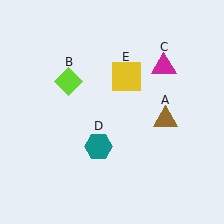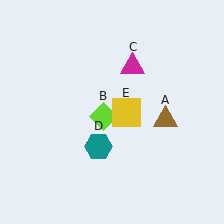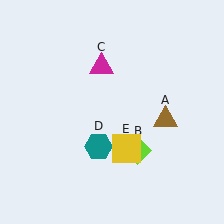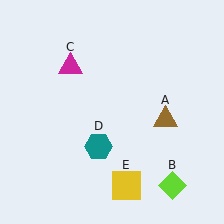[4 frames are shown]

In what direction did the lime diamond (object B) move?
The lime diamond (object B) moved down and to the right.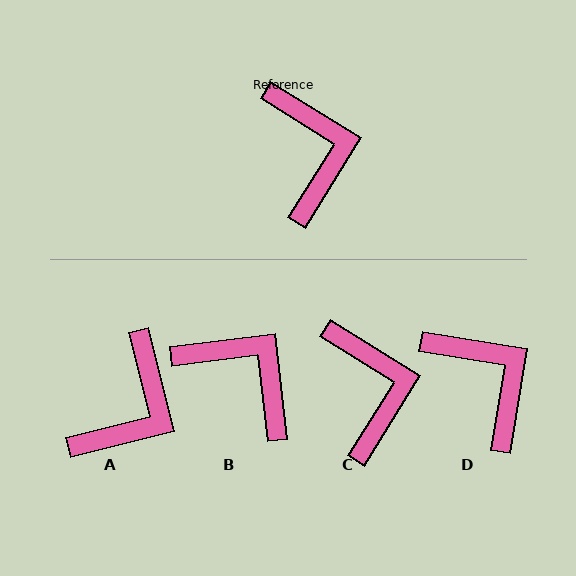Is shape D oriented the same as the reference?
No, it is off by about 23 degrees.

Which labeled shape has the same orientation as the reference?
C.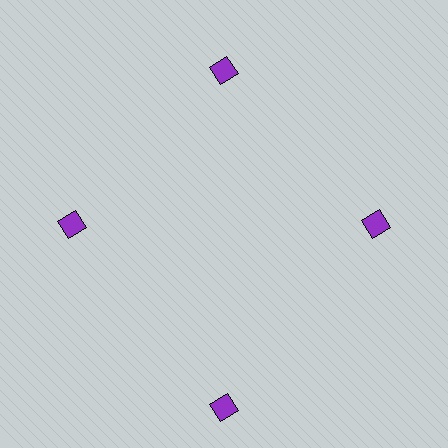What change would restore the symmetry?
The symmetry would be restored by moving it inward, back onto the ring so that all 4 squares sit at equal angles and equal distance from the center.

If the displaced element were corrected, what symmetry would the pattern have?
It would have 4-fold rotational symmetry — the pattern would map onto itself every 90 degrees.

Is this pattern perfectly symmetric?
No. The 4 purple squares are arranged in a ring, but one element near the 6 o'clock position is pushed outward from the center, breaking the 4-fold rotational symmetry.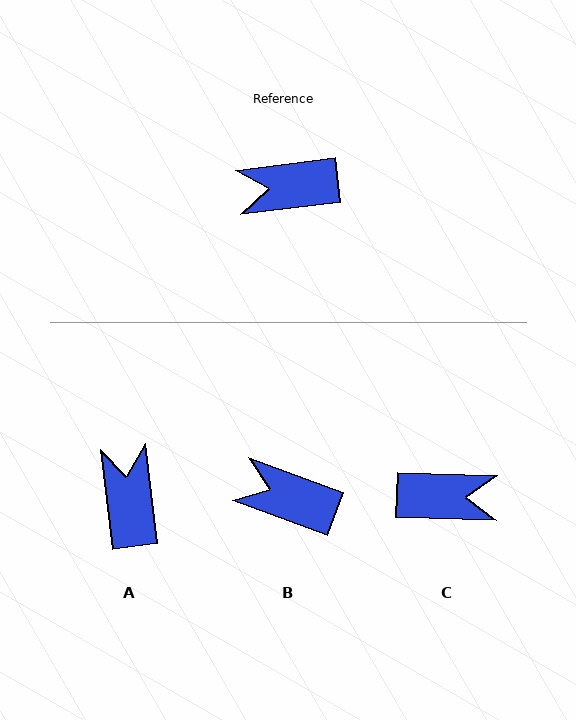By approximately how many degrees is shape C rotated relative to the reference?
Approximately 171 degrees counter-clockwise.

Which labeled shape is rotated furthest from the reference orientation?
C, about 171 degrees away.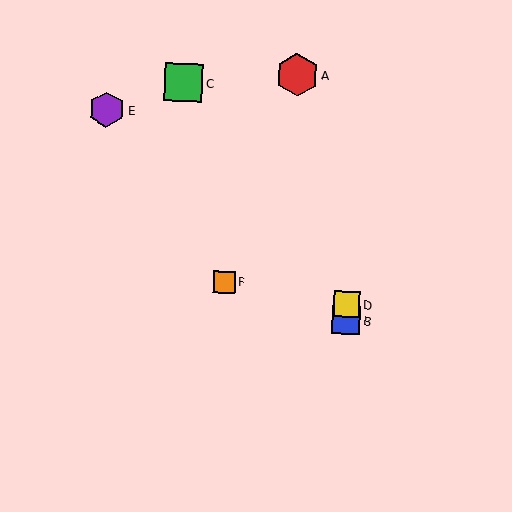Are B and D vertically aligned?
Yes, both are at x≈346.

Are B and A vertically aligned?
No, B is at x≈346 and A is at x≈297.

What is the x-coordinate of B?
Object B is at x≈346.